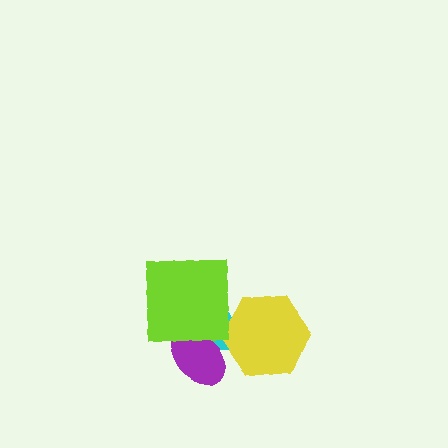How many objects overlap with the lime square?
2 objects overlap with the lime square.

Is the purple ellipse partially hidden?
Yes, it is partially covered by another shape.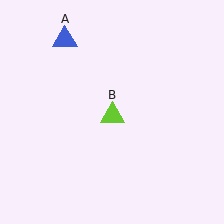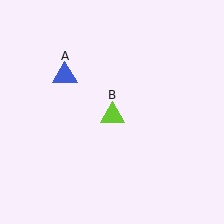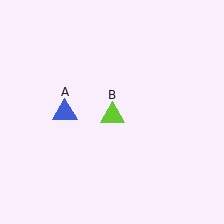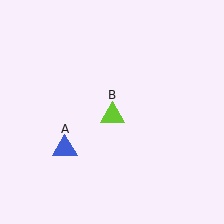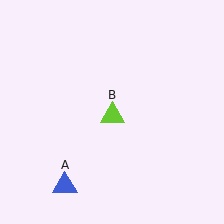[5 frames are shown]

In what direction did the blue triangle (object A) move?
The blue triangle (object A) moved down.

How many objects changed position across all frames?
1 object changed position: blue triangle (object A).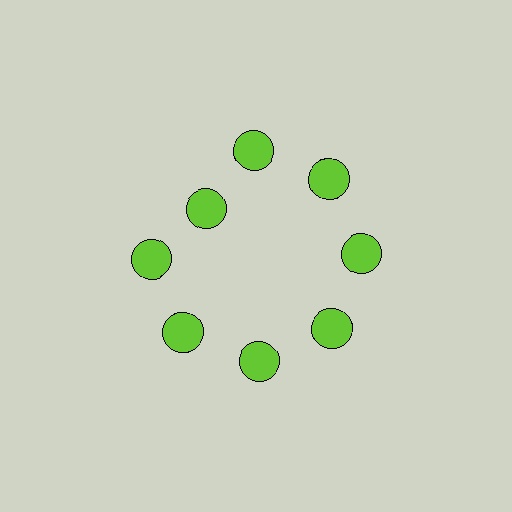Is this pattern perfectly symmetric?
No. The 8 lime circles are arranged in a ring, but one element near the 10 o'clock position is pulled inward toward the center, breaking the 8-fold rotational symmetry.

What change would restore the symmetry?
The symmetry would be restored by moving it outward, back onto the ring so that all 8 circles sit at equal angles and equal distance from the center.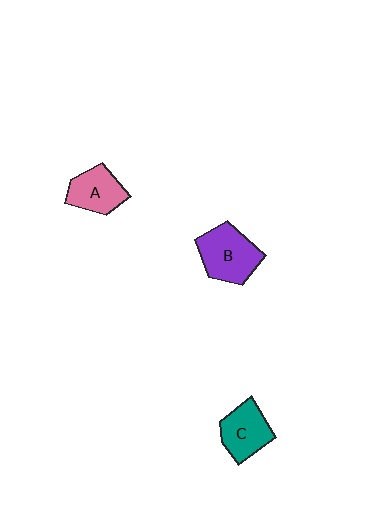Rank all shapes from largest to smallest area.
From largest to smallest: B (purple), C (teal), A (pink).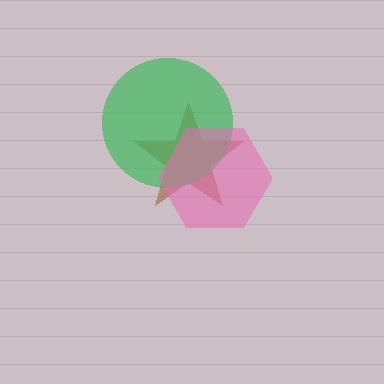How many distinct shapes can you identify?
There are 3 distinct shapes: a brown star, a green circle, a pink hexagon.